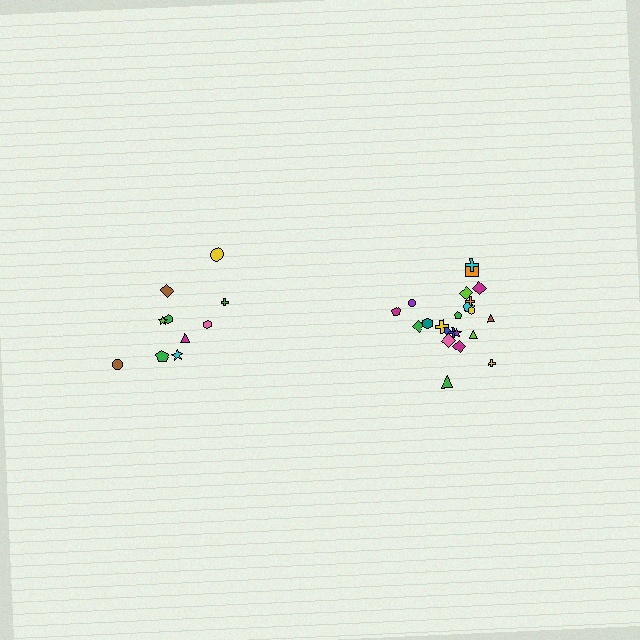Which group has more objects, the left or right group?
The right group.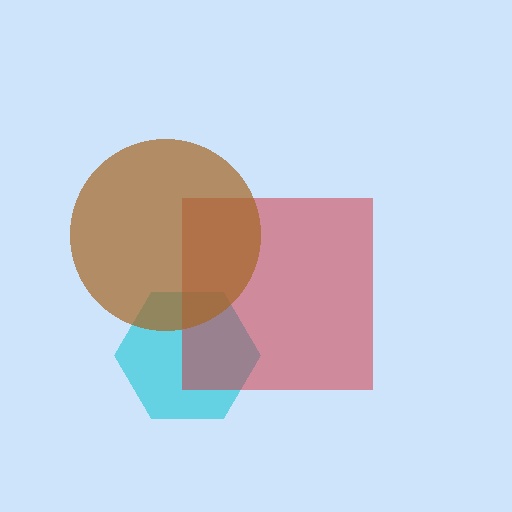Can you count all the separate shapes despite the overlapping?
Yes, there are 3 separate shapes.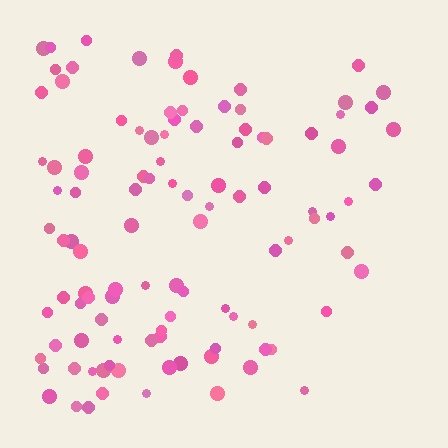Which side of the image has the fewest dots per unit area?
The right.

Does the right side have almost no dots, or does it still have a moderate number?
Still a moderate number, just noticeably fewer than the left.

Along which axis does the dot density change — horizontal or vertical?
Horizontal.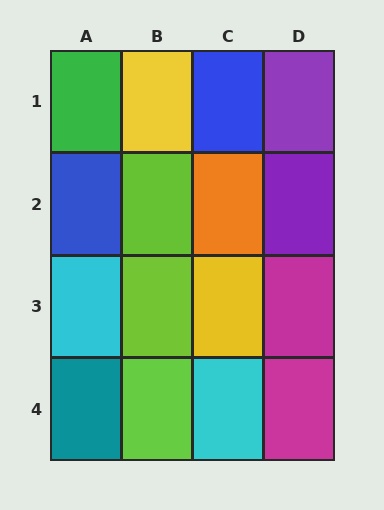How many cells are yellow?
2 cells are yellow.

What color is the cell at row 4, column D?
Magenta.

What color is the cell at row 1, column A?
Green.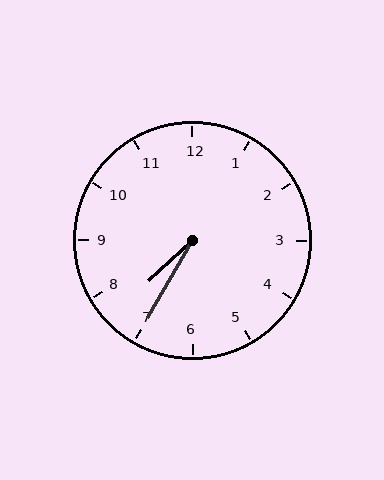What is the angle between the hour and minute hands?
Approximately 18 degrees.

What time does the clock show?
7:35.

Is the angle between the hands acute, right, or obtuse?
It is acute.